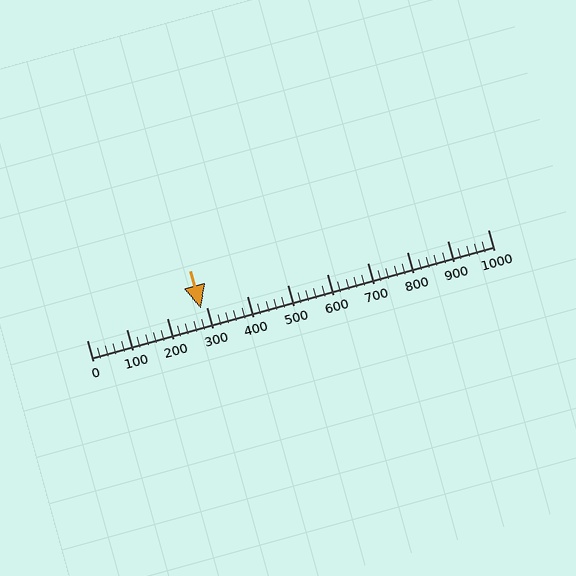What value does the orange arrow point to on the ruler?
The orange arrow points to approximately 286.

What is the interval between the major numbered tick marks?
The major tick marks are spaced 100 units apart.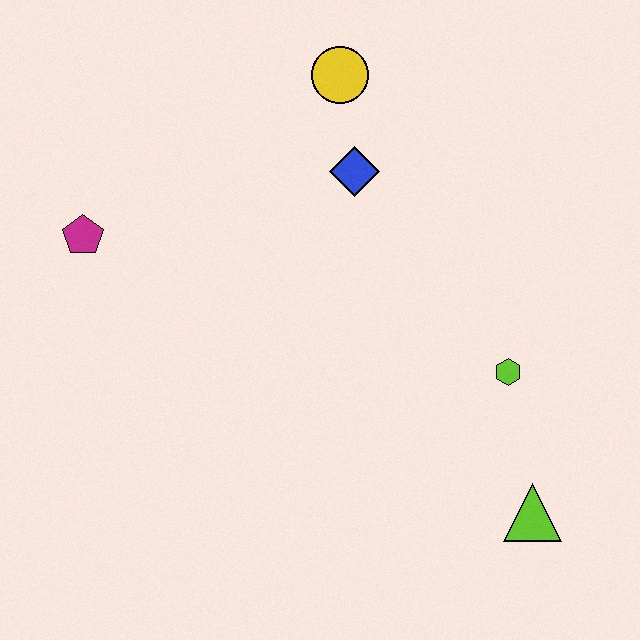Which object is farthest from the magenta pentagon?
The lime triangle is farthest from the magenta pentagon.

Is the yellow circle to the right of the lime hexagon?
No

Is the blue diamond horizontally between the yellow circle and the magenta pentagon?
No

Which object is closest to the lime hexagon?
The lime triangle is closest to the lime hexagon.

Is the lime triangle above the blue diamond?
No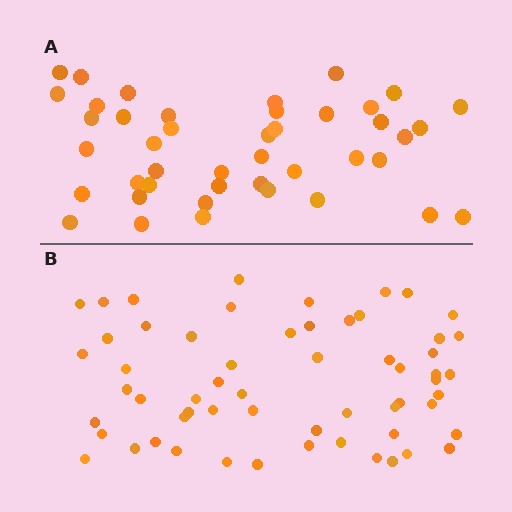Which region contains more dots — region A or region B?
Region B (the bottom region) has more dots.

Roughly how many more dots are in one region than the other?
Region B has approximately 15 more dots than region A.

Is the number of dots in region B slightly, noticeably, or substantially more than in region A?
Region B has noticeably more, but not dramatically so. The ratio is roughly 1.4 to 1.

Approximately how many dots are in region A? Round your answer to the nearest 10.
About 40 dots. (The exact count is 43, which rounds to 40.)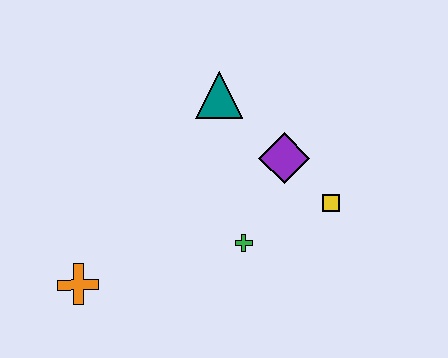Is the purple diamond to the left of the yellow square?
Yes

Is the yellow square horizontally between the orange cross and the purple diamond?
No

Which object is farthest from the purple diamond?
The orange cross is farthest from the purple diamond.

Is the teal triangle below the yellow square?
No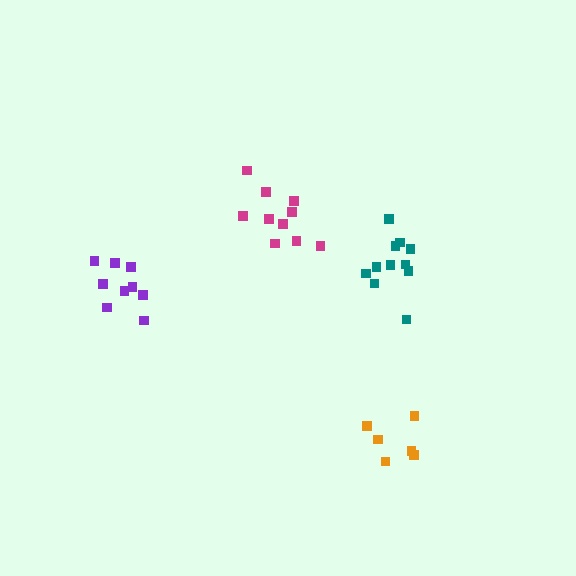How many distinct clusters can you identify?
There are 4 distinct clusters.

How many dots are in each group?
Group 1: 10 dots, Group 2: 9 dots, Group 3: 11 dots, Group 4: 6 dots (36 total).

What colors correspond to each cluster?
The clusters are colored: magenta, purple, teal, orange.